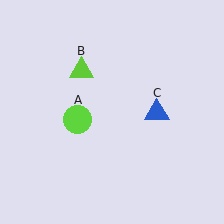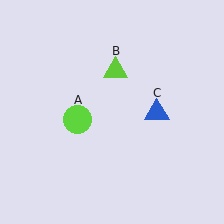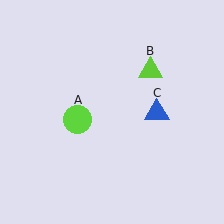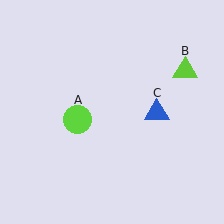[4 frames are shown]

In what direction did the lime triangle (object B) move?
The lime triangle (object B) moved right.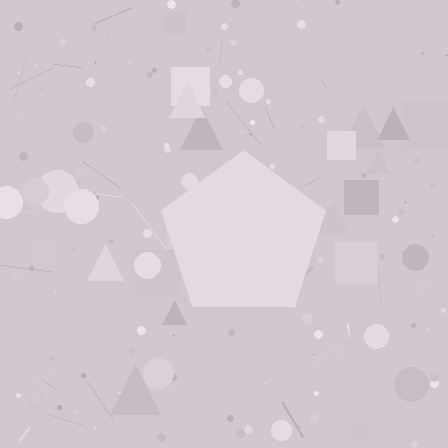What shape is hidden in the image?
A pentagon is hidden in the image.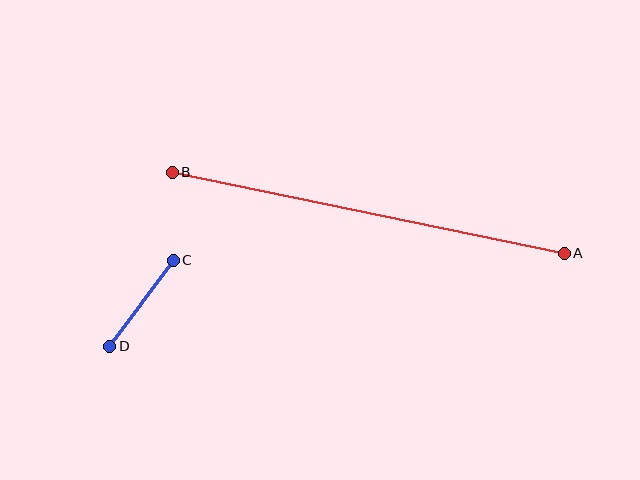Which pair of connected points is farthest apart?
Points A and B are farthest apart.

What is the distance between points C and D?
The distance is approximately 107 pixels.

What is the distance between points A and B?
The distance is approximately 401 pixels.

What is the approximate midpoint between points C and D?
The midpoint is at approximately (142, 303) pixels.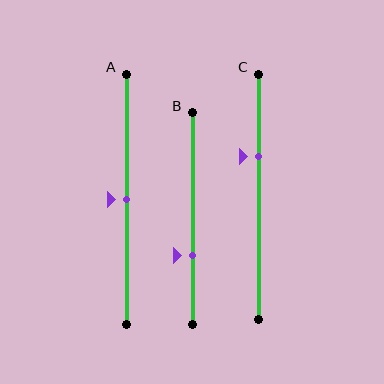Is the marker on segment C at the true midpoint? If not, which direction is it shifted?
No, the marker on segment C is shifted upward by about 16% of the segment length.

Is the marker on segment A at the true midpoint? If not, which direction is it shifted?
Yes, the marker on segment A is at the true midpoint.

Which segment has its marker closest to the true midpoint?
Segment A has its marker closest to the true midpoint.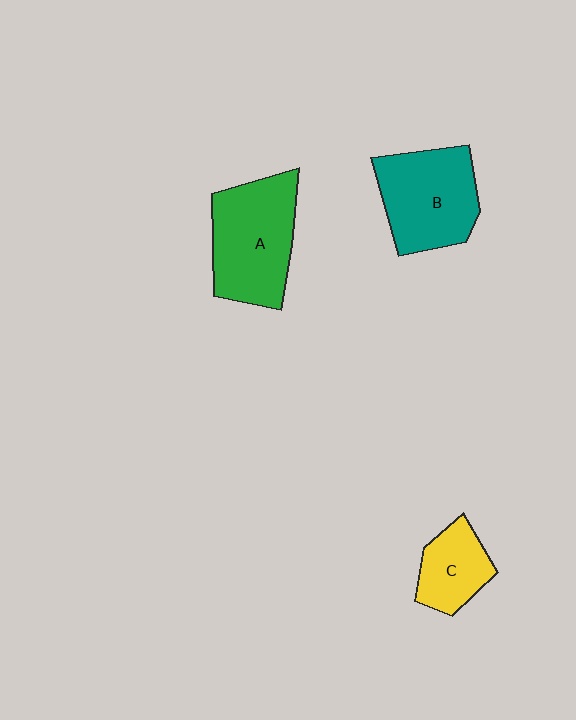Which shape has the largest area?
Shape A (green).